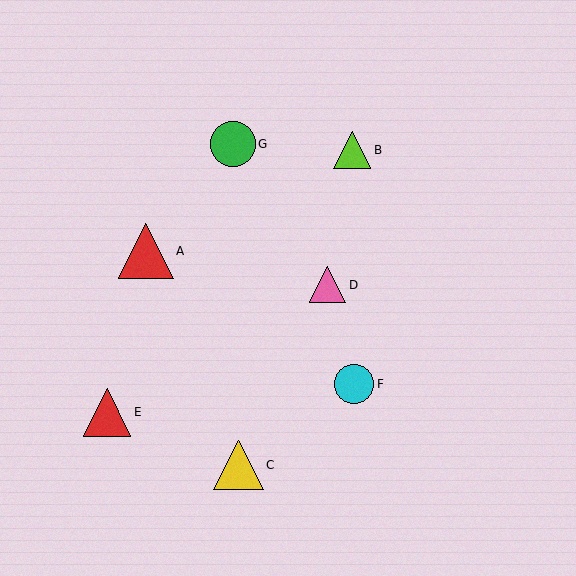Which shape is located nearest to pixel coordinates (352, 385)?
The cyan circle (labeled F) at (354, 384) is nearest to that location.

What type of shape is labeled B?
Shape B is a lime triangle.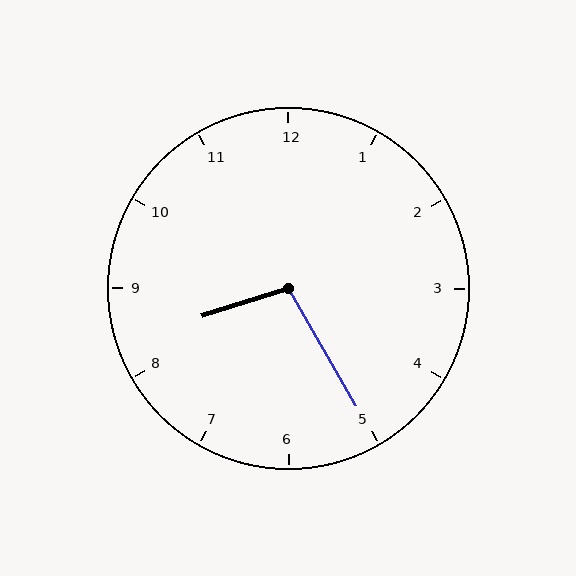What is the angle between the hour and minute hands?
Approximately 102 degrees.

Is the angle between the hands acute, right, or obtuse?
It is obtuse.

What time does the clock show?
8:25.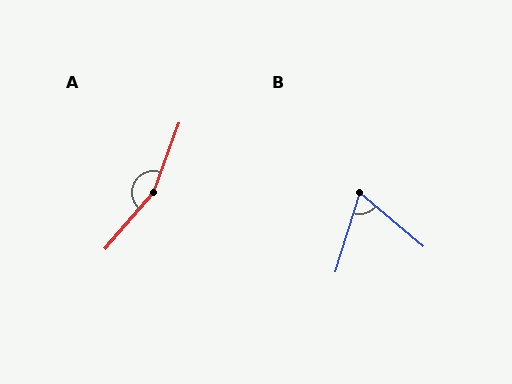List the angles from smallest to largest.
B (67°), A (159°).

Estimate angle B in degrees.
Approximately 67 degrees.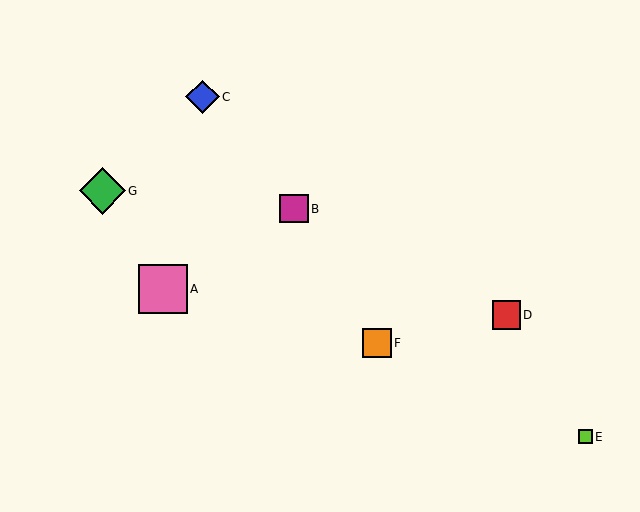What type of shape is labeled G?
Shape G is a green diamond.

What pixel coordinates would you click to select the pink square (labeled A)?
Click at (163, 289) to select the pink square A.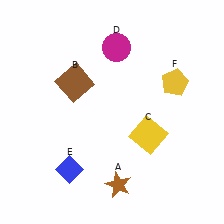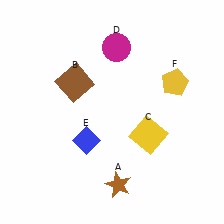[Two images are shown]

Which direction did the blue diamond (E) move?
The blue diamond (E) moved up.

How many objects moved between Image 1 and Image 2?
1 object moved between the two images.